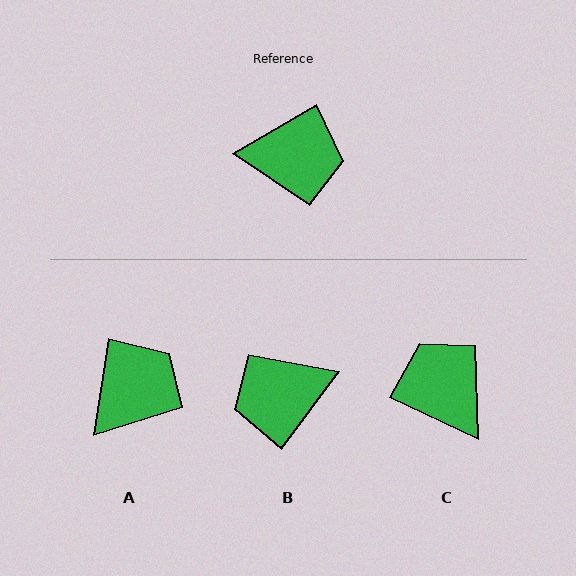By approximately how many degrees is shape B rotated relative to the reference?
Approximately 156 degrees clockwise.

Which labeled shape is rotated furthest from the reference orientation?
B, about 156 degrees away.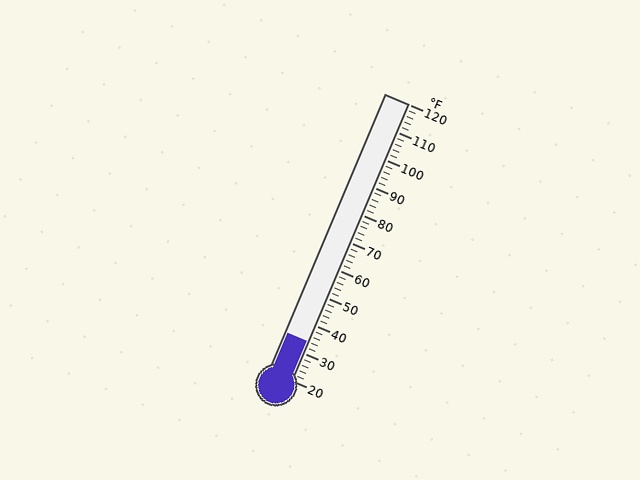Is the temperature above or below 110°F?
The temperature is below 110°F.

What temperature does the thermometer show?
The thermometer shows approximately 34°F.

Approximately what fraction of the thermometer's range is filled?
The thermometer is filled to approximately 15% of its range.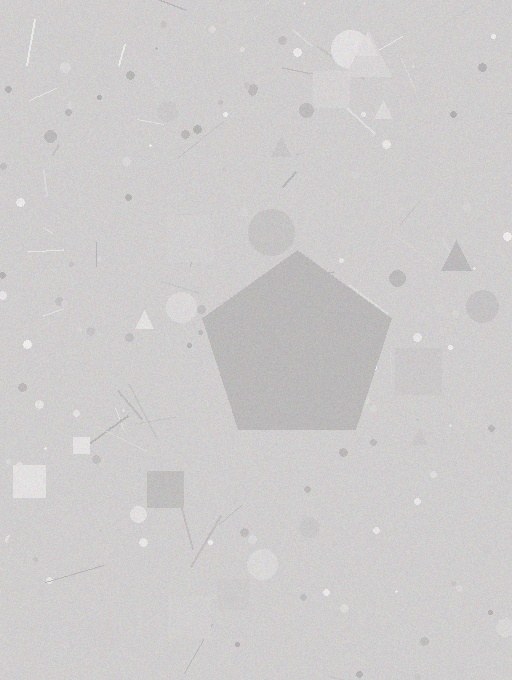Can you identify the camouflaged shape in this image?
The camouflaged shape is a pentagon.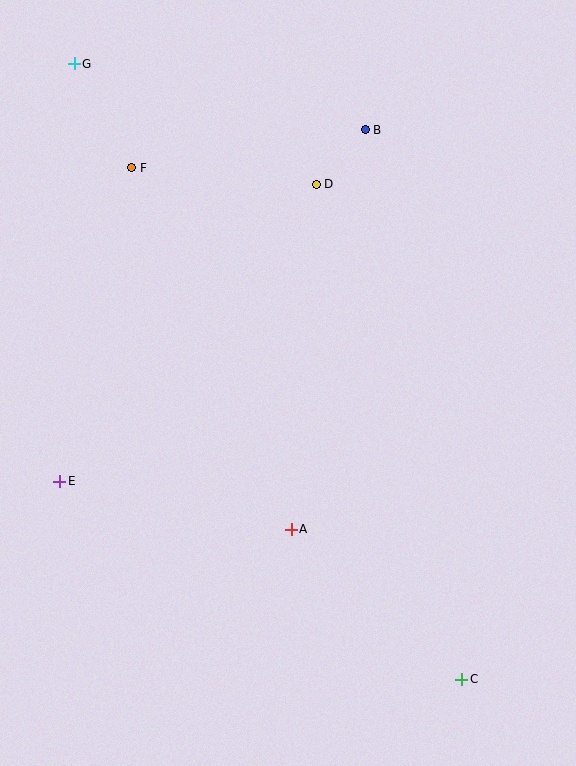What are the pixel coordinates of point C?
Point C is at (462, 679).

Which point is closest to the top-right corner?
Point B is closest to the top-right corner.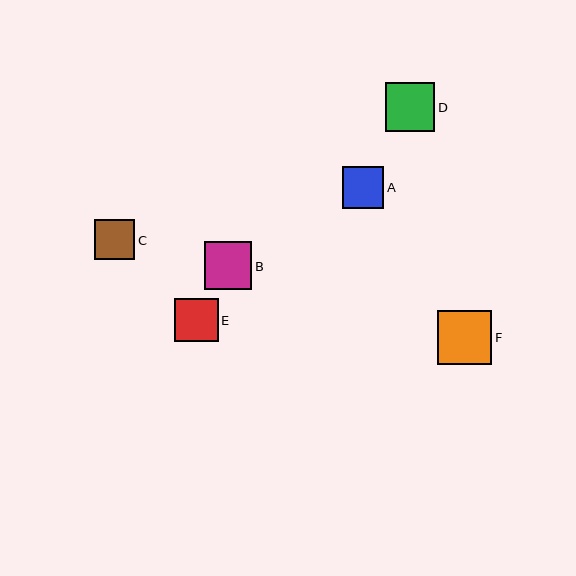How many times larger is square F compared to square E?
Square F is approximately 1.3 times the size of square E.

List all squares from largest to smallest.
From largest to smallest: F, D, B, E, A, C.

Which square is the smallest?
Square C is the smallest with a size of approximately 40 pixels.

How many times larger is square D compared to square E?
Square D is approximately 1.1 times the size of square E.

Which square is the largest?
Square F is the largest with a size of approximately 55 pixels.